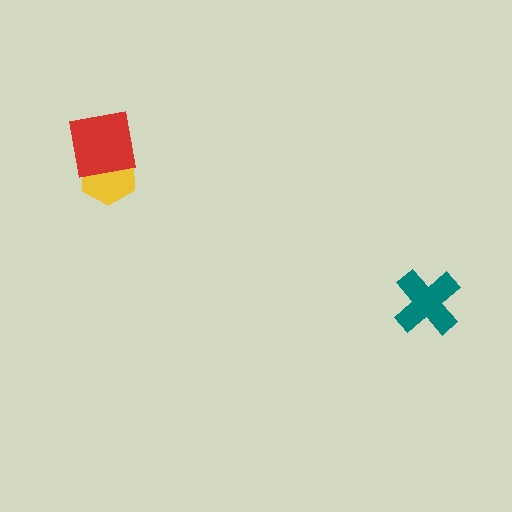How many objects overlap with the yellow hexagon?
1 object overlaps with the yellow hexagon.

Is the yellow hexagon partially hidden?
Yes, it is partially covered by another shape.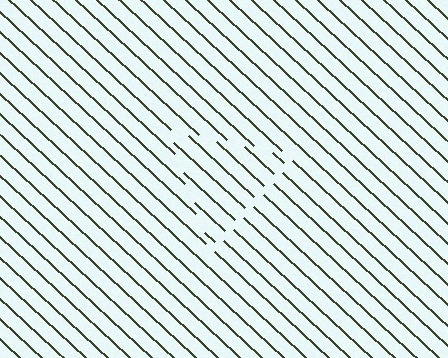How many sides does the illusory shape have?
3 sides — the line-ends trace a triangle.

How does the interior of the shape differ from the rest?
The interior of the shape contains the same grating, shifted by half a period — the contour is defined by the phase discontinuity where line-ends from the inner and outer gratings abut.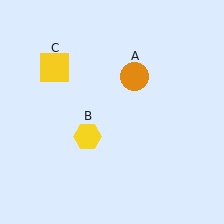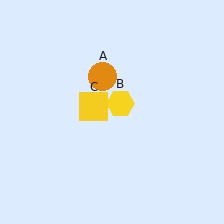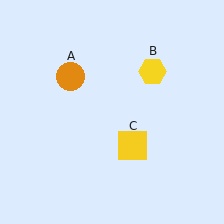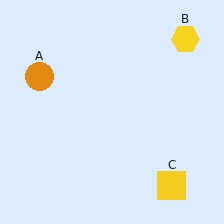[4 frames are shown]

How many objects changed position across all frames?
3 objects changed position: orange circle (object A), yellow hexagon (object B), yellow square (object C).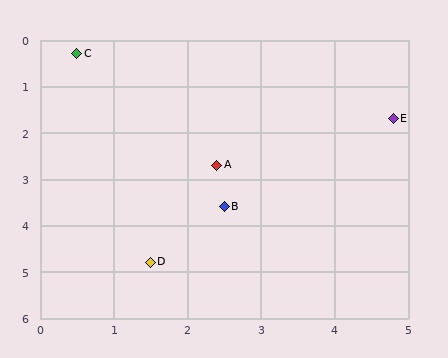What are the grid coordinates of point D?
Point D is at approximately (1.5, 4.8).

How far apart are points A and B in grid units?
Points A and B are about 0.9 grid units apart.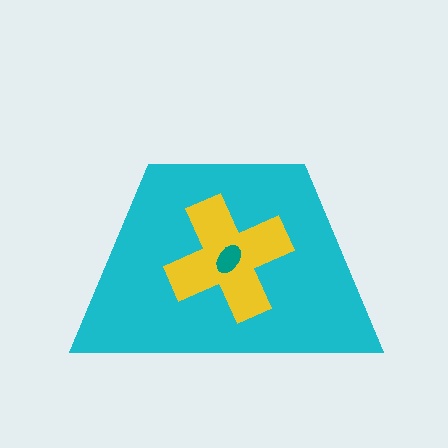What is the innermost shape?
The teal ellipse.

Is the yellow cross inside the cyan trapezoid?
Yes.